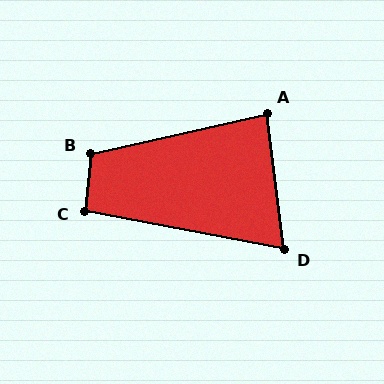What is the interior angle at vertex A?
Approximately 84 degrees (acute).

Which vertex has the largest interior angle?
B, at approximately 108 degrees.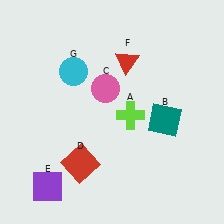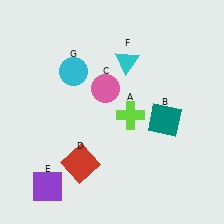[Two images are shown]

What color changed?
The triangle (F) changed from red in Image 1 to cyan in Image 2.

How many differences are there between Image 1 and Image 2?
There is 1 difference between the two images.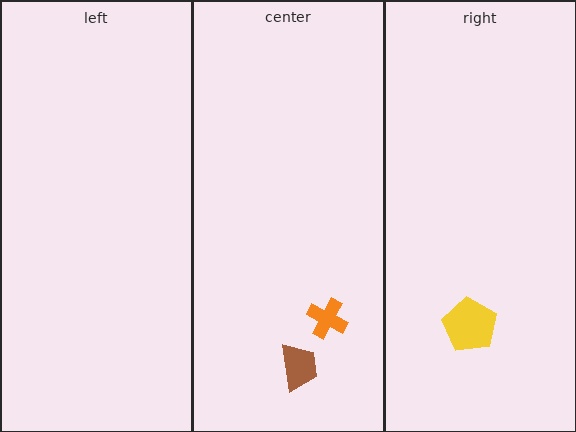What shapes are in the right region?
The yellow pentagon.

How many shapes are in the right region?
1.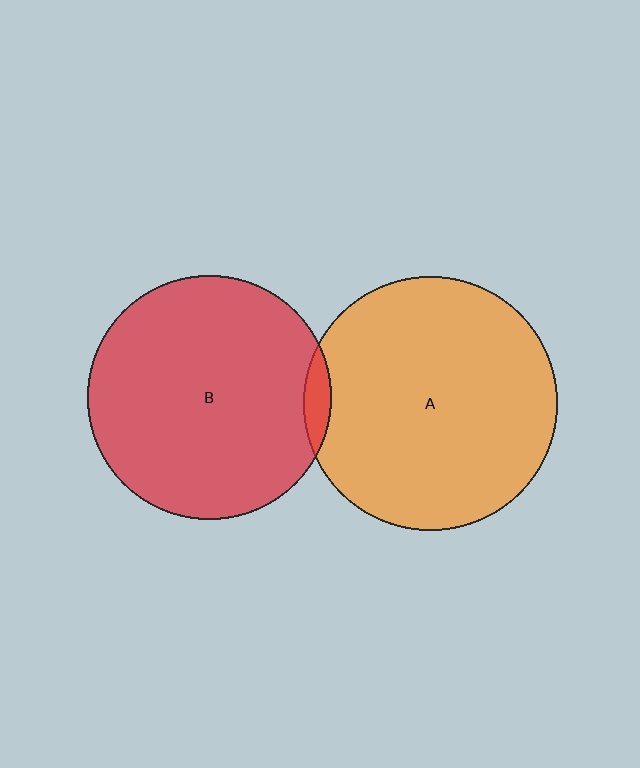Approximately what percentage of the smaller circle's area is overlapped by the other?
Approximately 5%.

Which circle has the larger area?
Circle A (orange).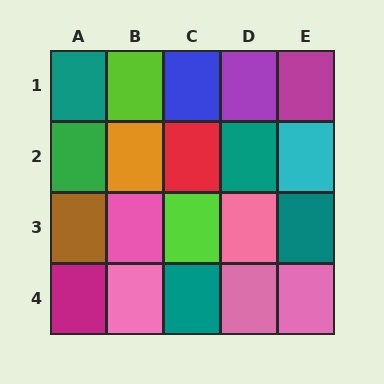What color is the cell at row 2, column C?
Red.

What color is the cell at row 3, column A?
Brown.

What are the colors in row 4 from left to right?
Magenta, pink, teal, pink, pink.